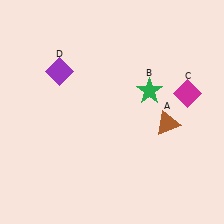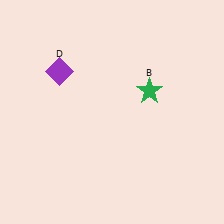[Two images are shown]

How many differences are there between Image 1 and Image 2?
There are 2 differences between the two images.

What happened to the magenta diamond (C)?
The magenta diamond (C) was removed in Image 2. It was in the top-right area of Image 1.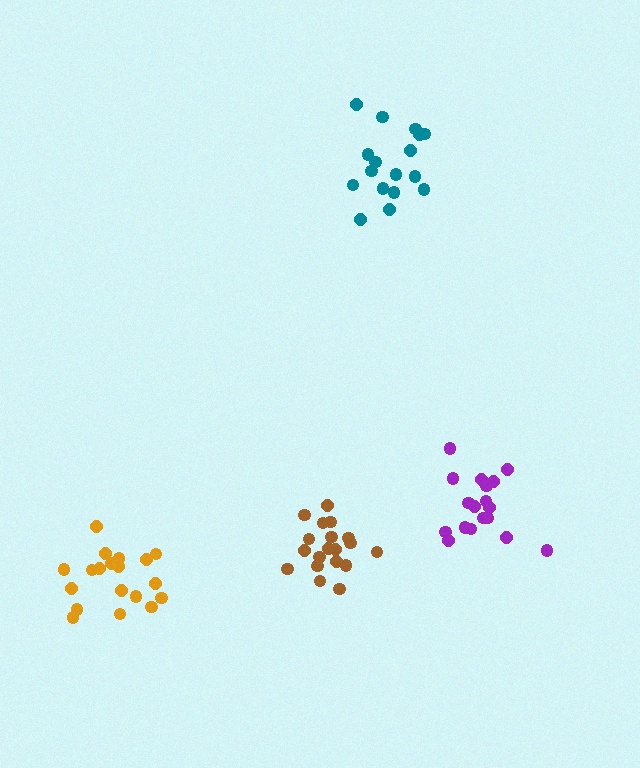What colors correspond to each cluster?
The clusters are colored: teal, orange, purple, brown.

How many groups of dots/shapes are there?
There are 4 groups.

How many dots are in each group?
Group 1: 17 dots, Group 2: 19 dots, Group 3: 18 dots, Group 4: 19 dots (73 total).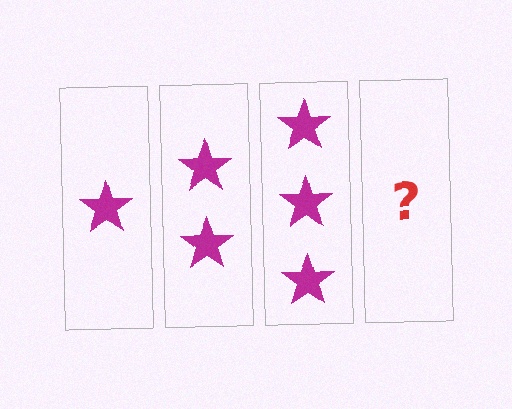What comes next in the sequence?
The next element should be 4 stars.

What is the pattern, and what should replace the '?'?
The pattern is that each step adds one more star. The '?' should be 4 stars.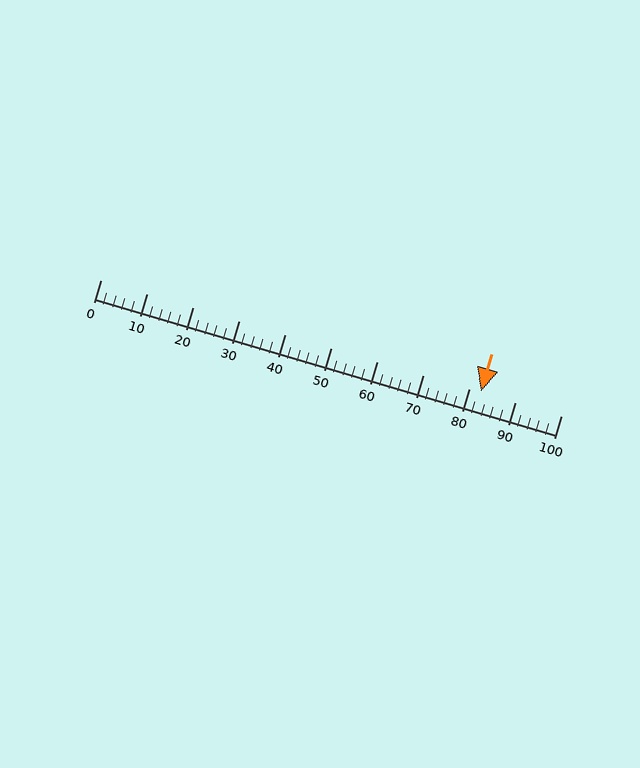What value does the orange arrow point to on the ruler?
The orange arrow points to approximately 83.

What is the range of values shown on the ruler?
The ruler shows values from 0 to 100.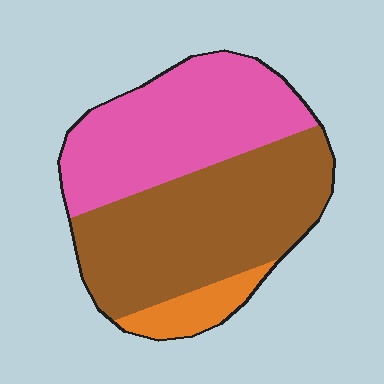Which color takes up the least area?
Orange, at roughly 10%.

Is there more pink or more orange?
Pink.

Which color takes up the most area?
Brown, at roughly 50%.